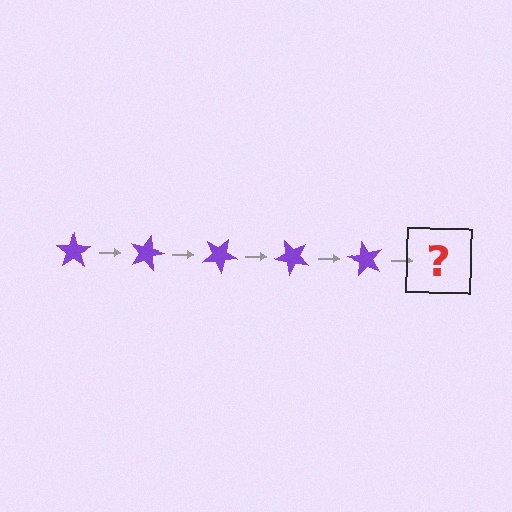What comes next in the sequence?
The next element should be a purple star rotated 75 degrees.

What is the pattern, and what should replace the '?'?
The pattern is that the star rotates 15 degrees each step. The '?' should be a purple star rotated 75 degrees.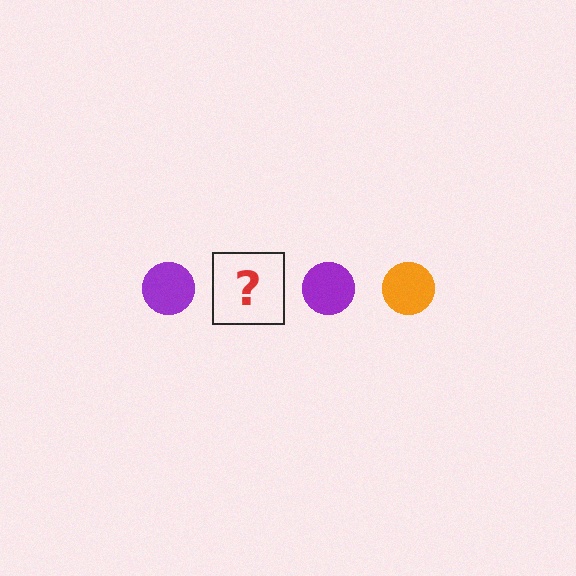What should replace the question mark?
The question mark should be replaced with an orange circle.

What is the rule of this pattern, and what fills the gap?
The rule is that the pattern cycles through purple, orange circles. The gap should be filled with an orange circle.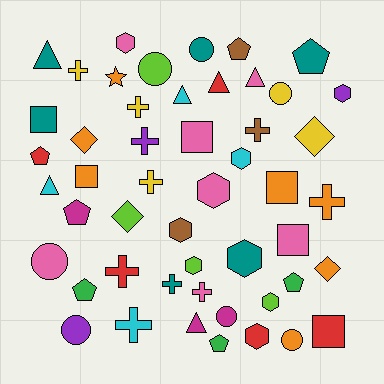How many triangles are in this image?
There are 6 triangles.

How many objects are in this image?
There are 50 objects.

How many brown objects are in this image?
There are 3 brown objects.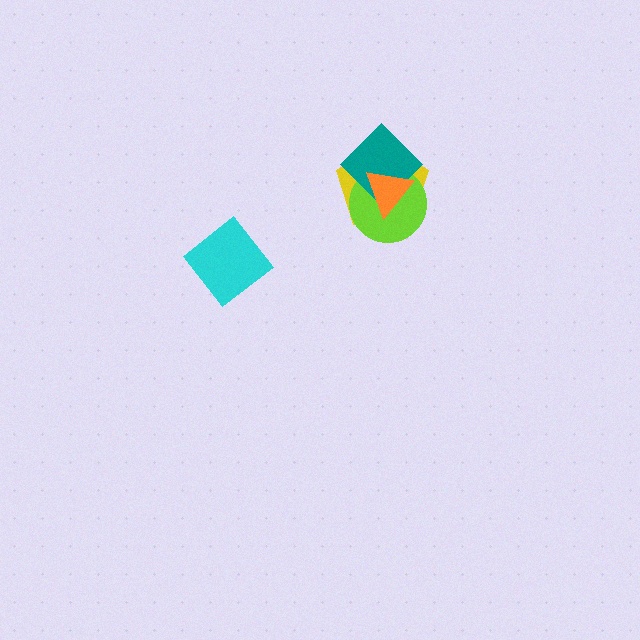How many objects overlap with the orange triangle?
3 objects overlap with the orange triangle.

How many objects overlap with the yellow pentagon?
3 objects overlap with the yellow pentagon.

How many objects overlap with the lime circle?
3 objects overlap with the lime circle.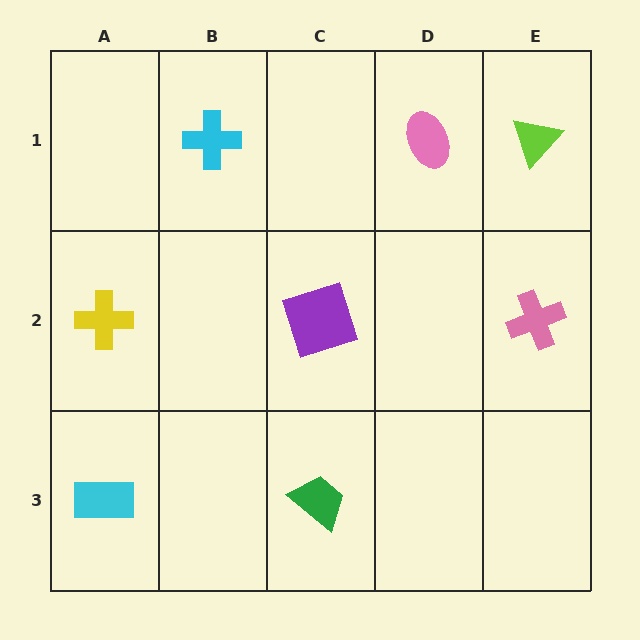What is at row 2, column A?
A yellow cross.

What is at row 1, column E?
A lime triangle.